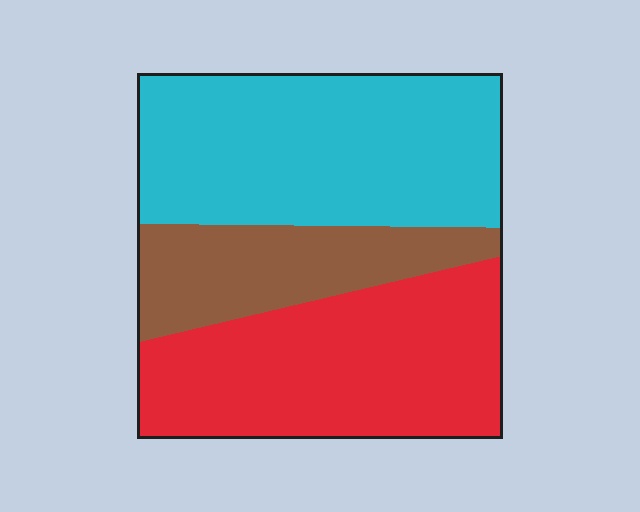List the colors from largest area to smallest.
From largest to smallest: cyan, red, brown.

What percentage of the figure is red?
Red takes up about three eighths (3/8) of the figure.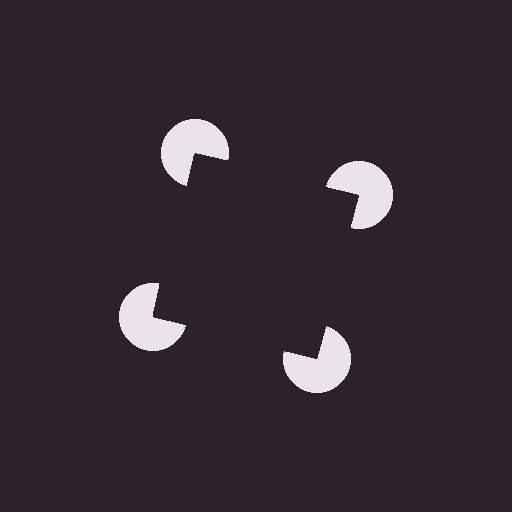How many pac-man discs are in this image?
There are 4 — one at each vertex of the illusory square.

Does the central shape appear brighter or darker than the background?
It typically appears slightly darker than the background, even though no actual brightness change is drawn.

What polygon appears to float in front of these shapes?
An illusory square — its edges are inferred from the aligned wedge cuts in the pac-man discs, not physically drawn.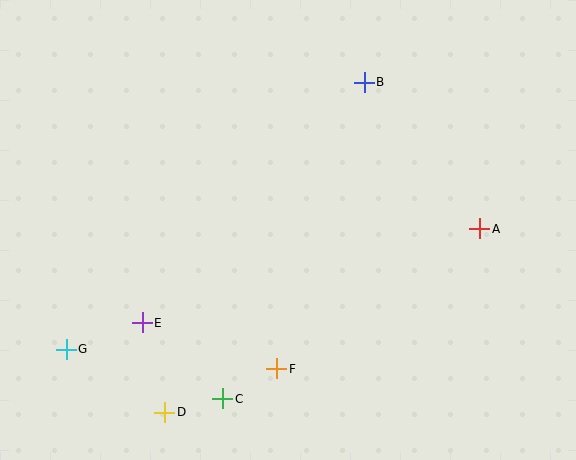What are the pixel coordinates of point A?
Point A is at (480, 229).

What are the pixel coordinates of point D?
Point D is at (165, 412).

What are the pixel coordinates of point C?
Point C is at (223, 399).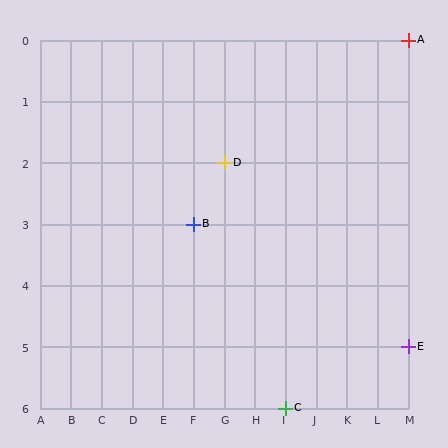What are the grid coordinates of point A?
Point A is at grid coordinates (M, 0).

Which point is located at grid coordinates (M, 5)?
Point E is at (M, 5).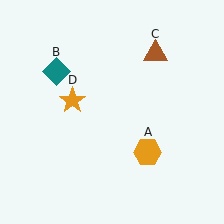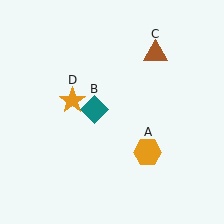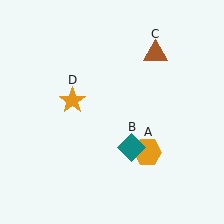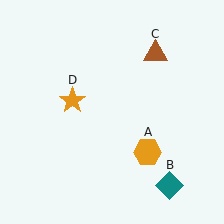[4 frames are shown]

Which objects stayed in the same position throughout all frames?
Orange hexagon (object A) and brown triangle (object C) and orange star (object D) remained stationary.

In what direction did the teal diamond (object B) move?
The teal diamond (object B) moved down and to the right.